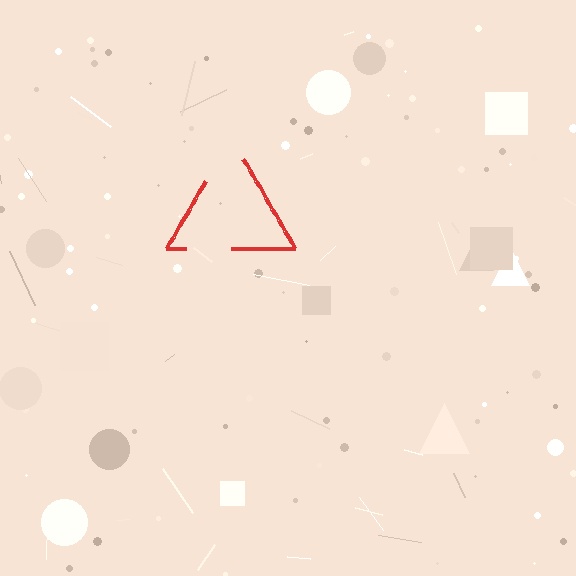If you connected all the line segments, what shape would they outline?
They would outline a triangle.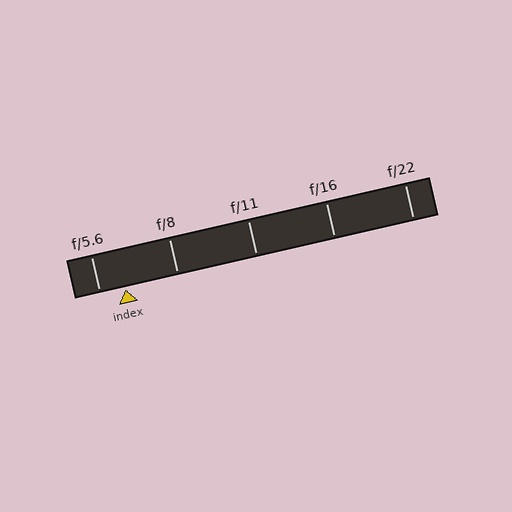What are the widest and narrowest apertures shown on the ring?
The widest aperture shown is f/5.6 and the narrowest is f/22.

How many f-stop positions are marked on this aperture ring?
There are 5 f-stop positions marked.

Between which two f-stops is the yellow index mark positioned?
The index mark is between f/5.6 and f/8.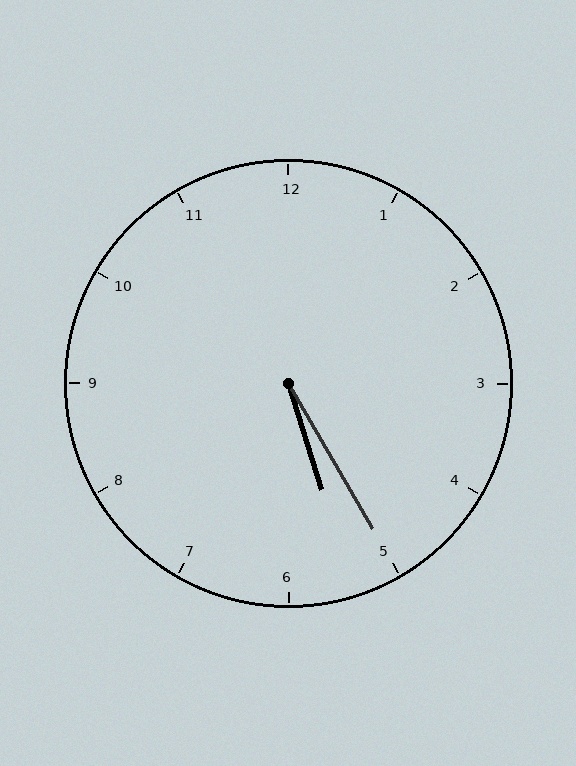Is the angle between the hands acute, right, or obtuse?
It is acute.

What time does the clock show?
5:25.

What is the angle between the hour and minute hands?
Approximately 12 degrees.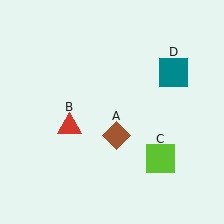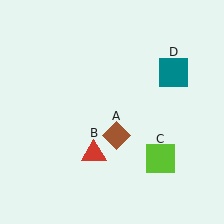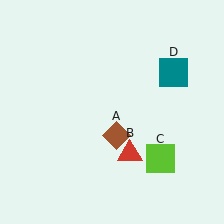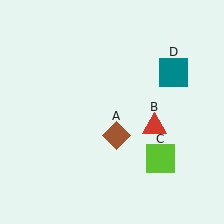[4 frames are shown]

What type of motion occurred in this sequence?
The red triangle (object B) rotated counterclockwise around the center of the scene.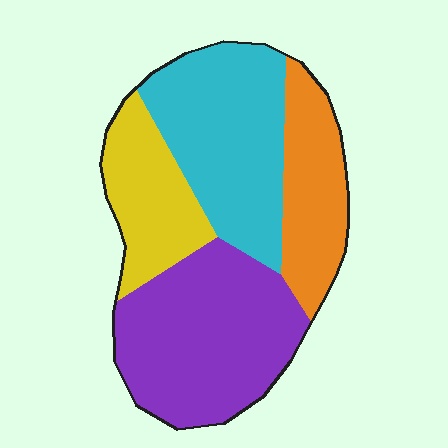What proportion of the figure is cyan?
Cyan covers 30% of the figure.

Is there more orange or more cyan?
Cyan.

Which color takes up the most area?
Purple, at roughly 35%.